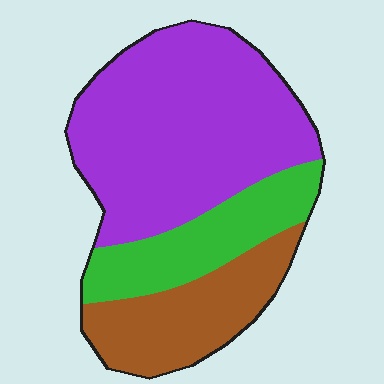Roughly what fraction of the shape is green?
Green covers 21% of the shape.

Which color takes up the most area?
Purple, at roughly 55%.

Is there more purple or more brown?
Purple.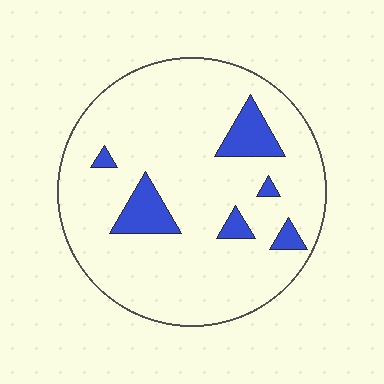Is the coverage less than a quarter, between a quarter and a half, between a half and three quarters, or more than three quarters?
Less than a quarter.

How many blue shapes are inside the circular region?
6.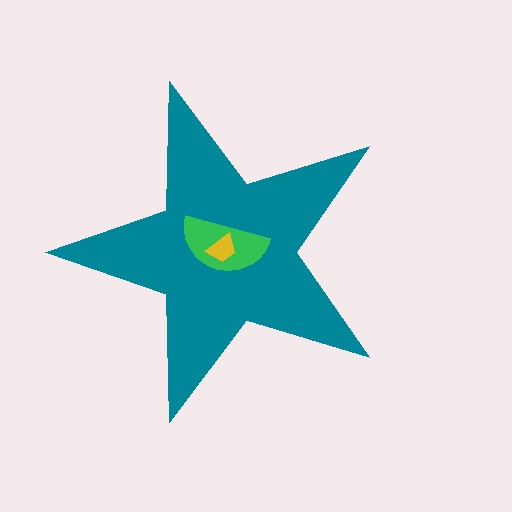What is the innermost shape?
The yellow trapezoid.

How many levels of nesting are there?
3.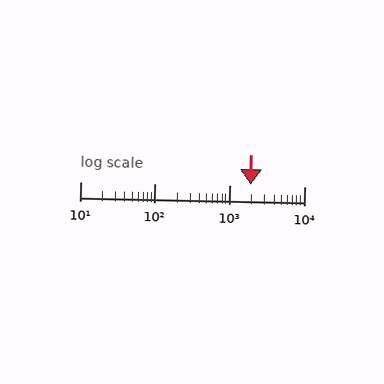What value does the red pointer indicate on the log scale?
The pointer indicates approximately 1900.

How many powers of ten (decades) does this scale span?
The scale spans 3 decades, from 10 to 10000.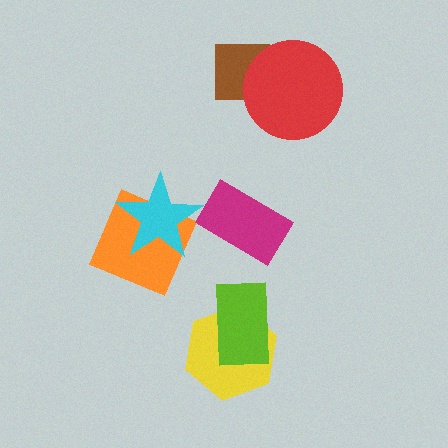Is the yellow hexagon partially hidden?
Yes, it is partially covered by another shape.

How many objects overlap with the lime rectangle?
1 object overlaps with the lime rectangle.